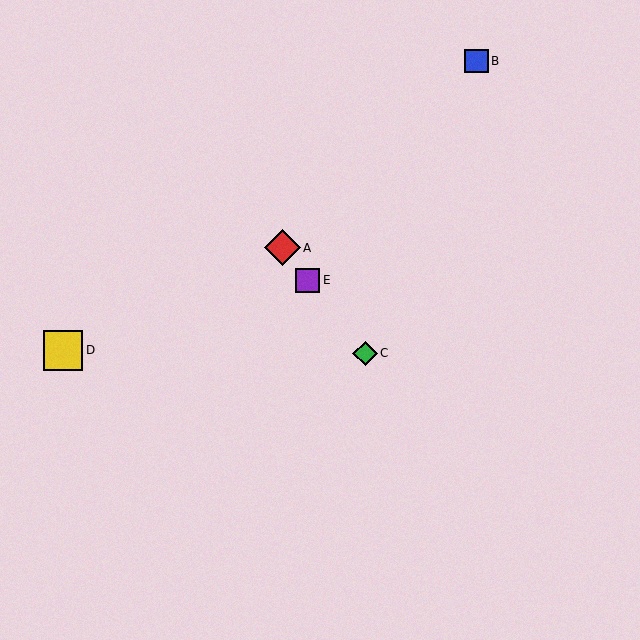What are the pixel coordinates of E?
Object E is at (308, 280).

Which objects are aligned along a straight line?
Objects A, C, E are aligned along a straight line.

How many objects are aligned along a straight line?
3 objects (A, C, E) are aligned along a straight line.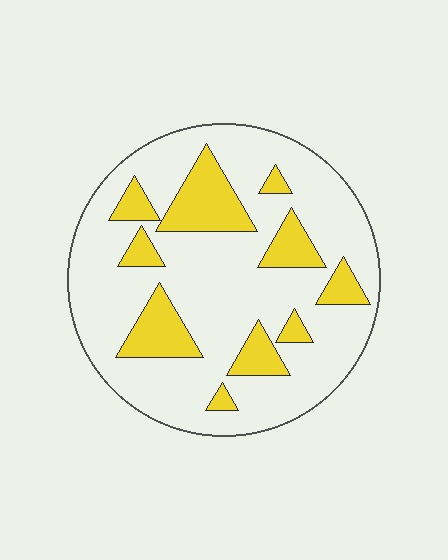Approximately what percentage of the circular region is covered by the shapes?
Approximately 25%.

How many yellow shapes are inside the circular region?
10.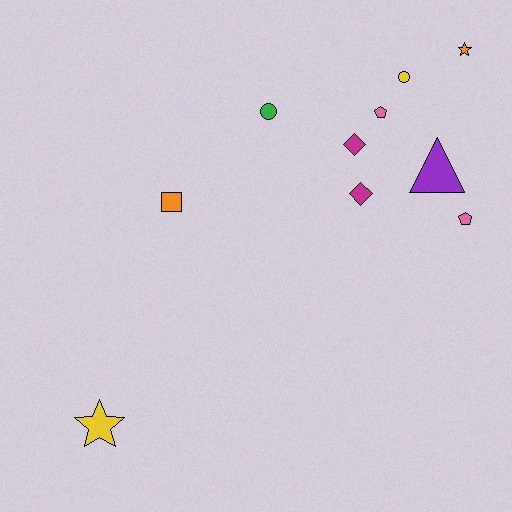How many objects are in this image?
There are 10 objects.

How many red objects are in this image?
There are no red objects.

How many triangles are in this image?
There is 1 triangle.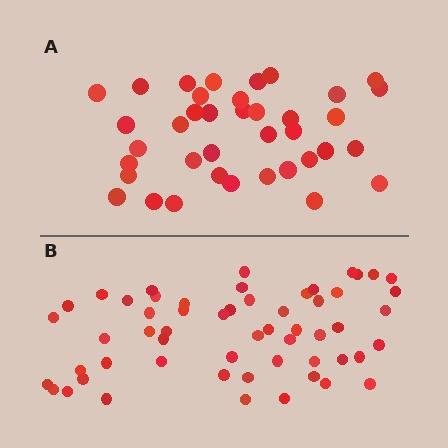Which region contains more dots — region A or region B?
Region B (the bottom region) has more dots.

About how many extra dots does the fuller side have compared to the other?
Region B has approximately 20 more dots than region A.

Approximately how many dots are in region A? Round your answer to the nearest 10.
About 40 dots. (The exact count is 38, which rounds to 40.)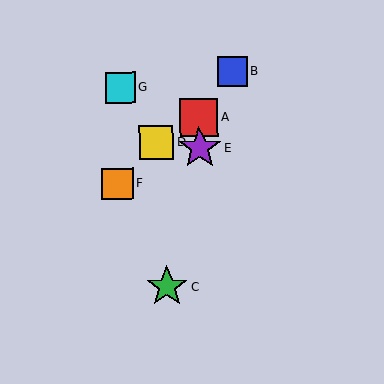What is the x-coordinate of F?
Object F is at x≈117.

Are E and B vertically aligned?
No, E is at x≈199 and B is at x≈232.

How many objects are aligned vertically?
2 objects (A, E) are aligned vertically.